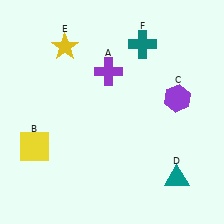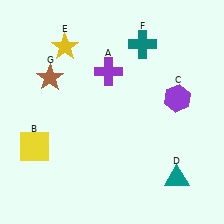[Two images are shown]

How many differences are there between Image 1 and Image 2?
There is 1 difference between the two images.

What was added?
A brown star (G) was added in Image 2.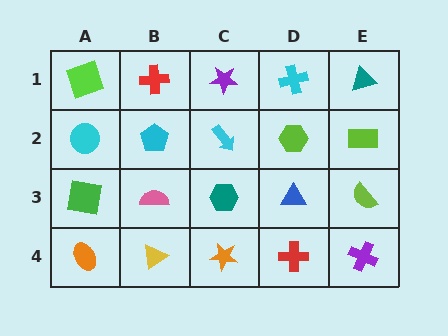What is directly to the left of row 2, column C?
A cyan pentagon.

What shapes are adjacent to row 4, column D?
A blue triangle (row 3, column D), an orange star (row 4, column C), a purple cross (row 4, column E).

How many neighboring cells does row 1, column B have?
3.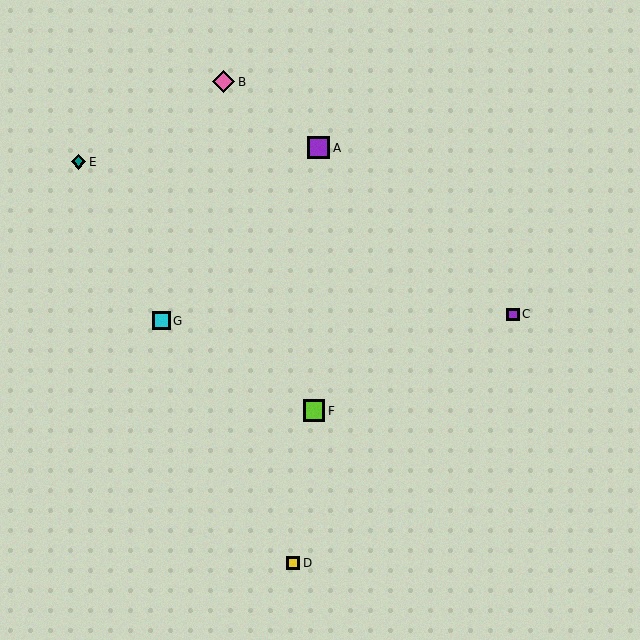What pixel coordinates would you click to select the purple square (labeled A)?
Click at (319, 148) to select the purple square A.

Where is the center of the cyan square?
The center of the cyan square is at (161, 321).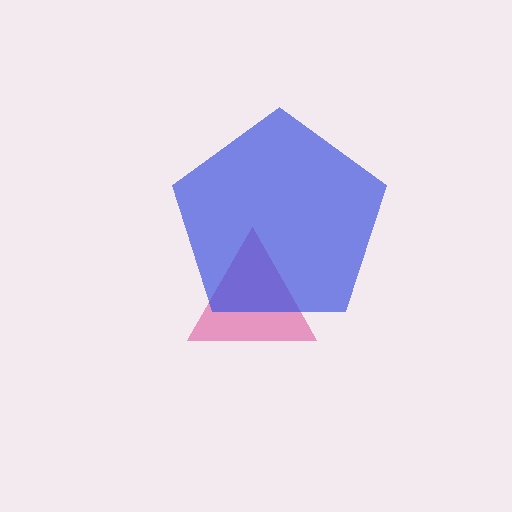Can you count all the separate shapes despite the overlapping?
Yes, there are 2 separate shapes.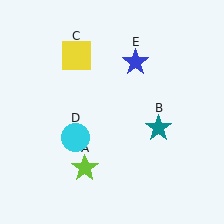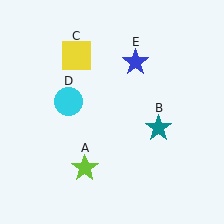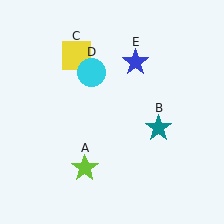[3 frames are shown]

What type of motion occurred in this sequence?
The cyan circle (object D) rotated clockwise around the center of the scene.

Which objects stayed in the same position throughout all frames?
Lime star (object A) and teal star (object B) and yellow square (object C) and blue star (object E) remained stationary.